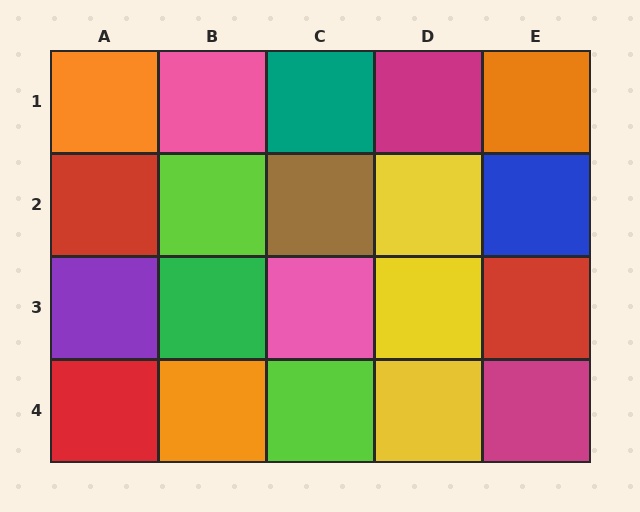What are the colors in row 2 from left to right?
Red, lime, brown, yellow, blue.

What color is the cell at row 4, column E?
Magenta.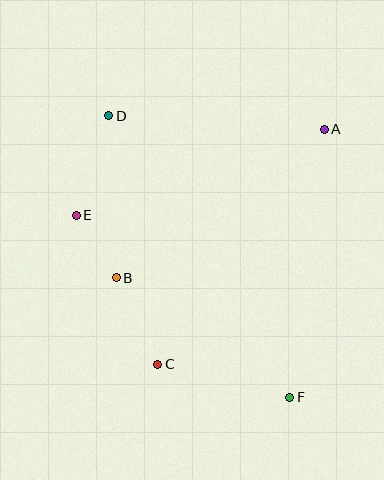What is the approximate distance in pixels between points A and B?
The distance between A and B is approximately 255 pixels.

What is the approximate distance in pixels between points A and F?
The distance between A and F is approximately 270 pixels.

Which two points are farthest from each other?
Points D and F are farthest from each other.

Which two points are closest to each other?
Points B and E are closest to each other.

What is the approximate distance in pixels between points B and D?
The distance between B and D is approximately 162 pixels.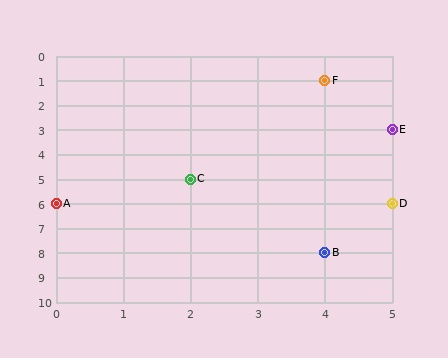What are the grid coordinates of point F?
Point F is at grid coordinates (4, 1).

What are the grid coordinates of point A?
Point A is at grid coordinates (0, 6).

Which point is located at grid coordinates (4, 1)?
Point F is at (4, 1).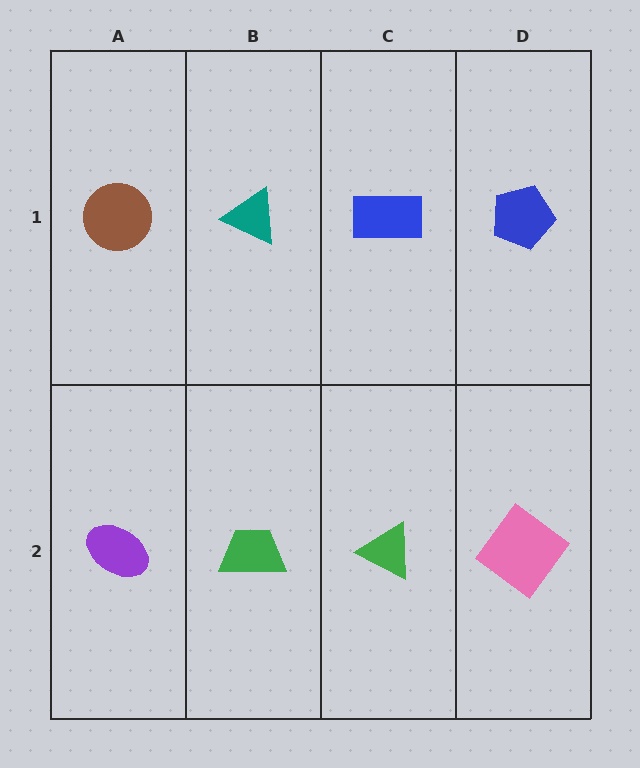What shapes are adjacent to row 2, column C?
A blue rectangle (row 1, column C), a green trapezoid (row 2, column B), a pink diamond (row 2, column D).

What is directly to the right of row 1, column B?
A blue rectangle.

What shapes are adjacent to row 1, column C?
A green triangle (row 2, column C), a teal triangle (row 1, column B), a blue pentagon (row 1, column D).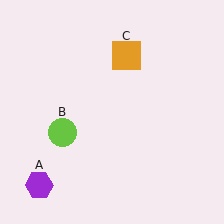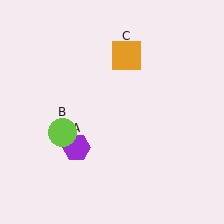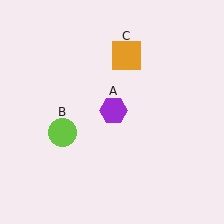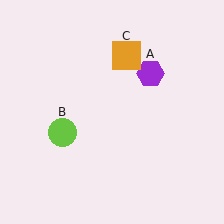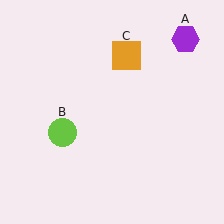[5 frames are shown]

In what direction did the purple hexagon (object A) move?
The purple hexagon (object A) moved up and to the right.